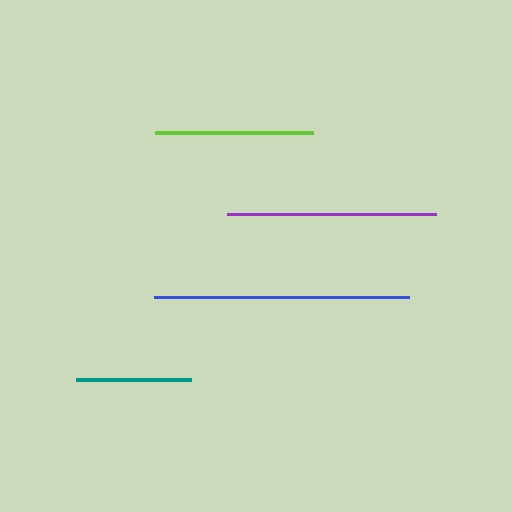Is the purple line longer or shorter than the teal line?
The purple line is longer than the teal line.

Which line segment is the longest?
The blue line is the longest at approximately 255 pixels.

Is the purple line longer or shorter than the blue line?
The blue line is longer than the purple line.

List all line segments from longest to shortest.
From longest to shortest: blue, purple, lime, teal.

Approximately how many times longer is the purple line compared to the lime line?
The purple line is approximately 1.3 times the length of the lime line.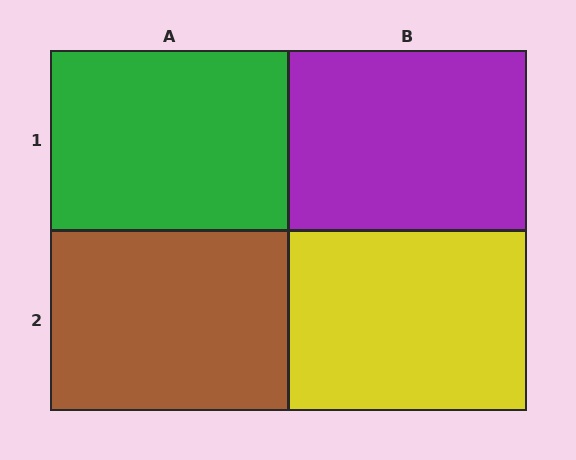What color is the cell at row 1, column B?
Purple.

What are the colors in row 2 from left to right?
Brown, yellow.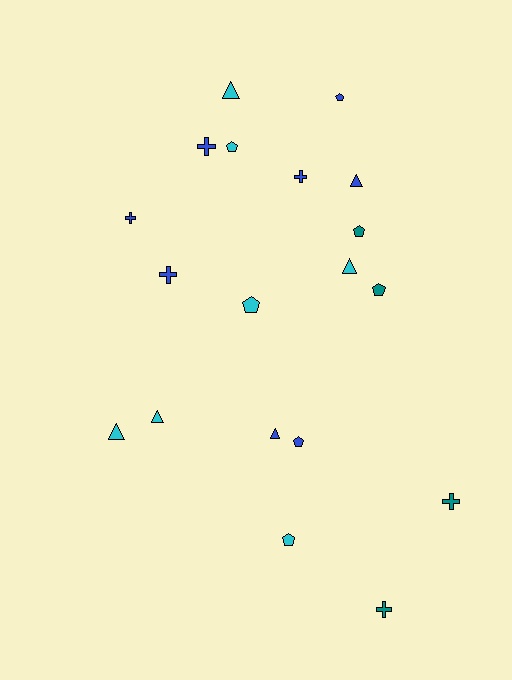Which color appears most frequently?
Blue, with 8 objects.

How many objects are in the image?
There are 19 objects.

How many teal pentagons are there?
There are 2 teal pentagons.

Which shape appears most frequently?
Pentagon, with 7 objects.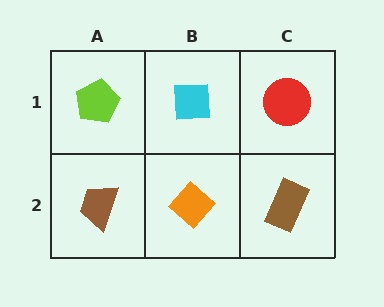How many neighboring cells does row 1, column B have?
3.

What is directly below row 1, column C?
A brown rectangle.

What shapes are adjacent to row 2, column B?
A cyan square (row 1, column B), a brown trapezoid (row 2, column A), a brown rectangle (row 2, column C).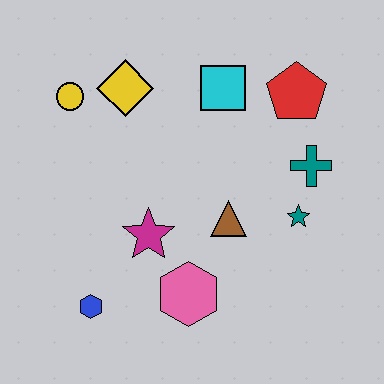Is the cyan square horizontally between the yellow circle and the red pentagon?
Yes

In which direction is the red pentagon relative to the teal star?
The red pentagon is above the teal star.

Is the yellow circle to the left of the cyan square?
Yes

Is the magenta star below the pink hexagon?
No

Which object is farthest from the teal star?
The yellow circle is farthest from the teal star.